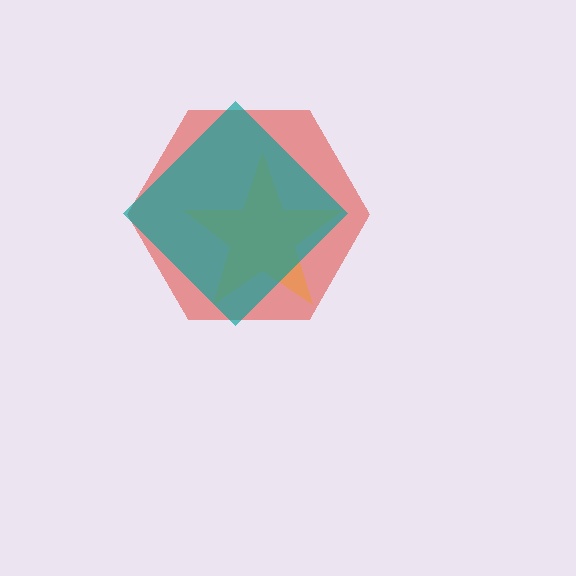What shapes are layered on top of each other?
The layered shapes are: a red hexagon, an orange star, a teal diamond.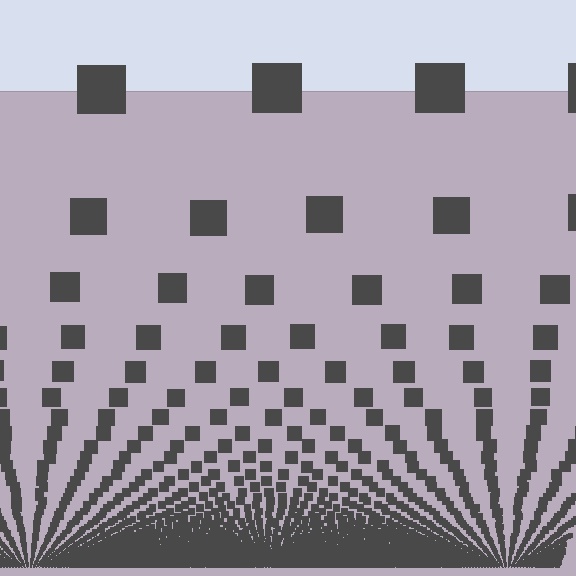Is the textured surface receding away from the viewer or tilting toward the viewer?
The surface appears to tilt toward the viewer. Texture elements get larger and sparser toward the top.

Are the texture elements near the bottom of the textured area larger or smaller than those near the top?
Smaller. The gradient is inverted — elements near the bottom are smaller and denser.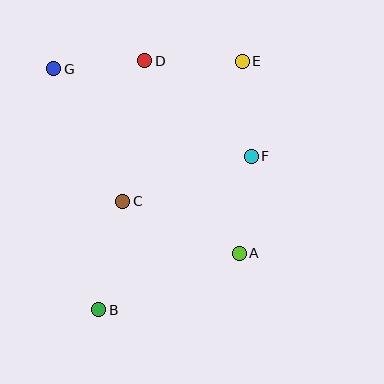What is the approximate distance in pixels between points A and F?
The distance between A and F is approximately 98 pixels.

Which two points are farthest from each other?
Points B and E are farthest from each other.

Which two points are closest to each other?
Points D and G are closest to each other.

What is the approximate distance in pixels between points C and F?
The distance between C and F is approximately 136 pixels.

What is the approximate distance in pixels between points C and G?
The distance between C and G is approximately 150 pixels.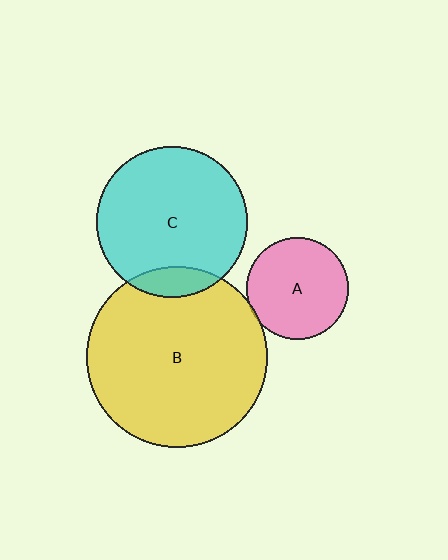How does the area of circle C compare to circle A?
Approximately 2.2 times.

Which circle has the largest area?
Circle B (yellow).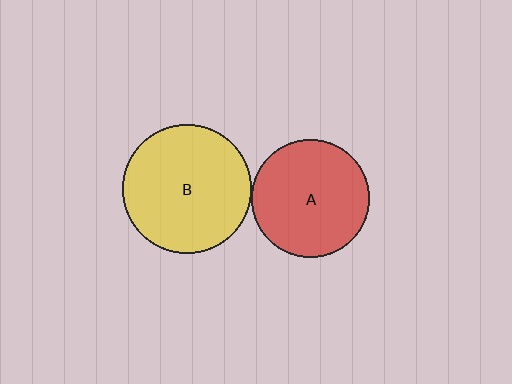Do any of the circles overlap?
No, none of the circles overlap.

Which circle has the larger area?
Circle B (yellow).